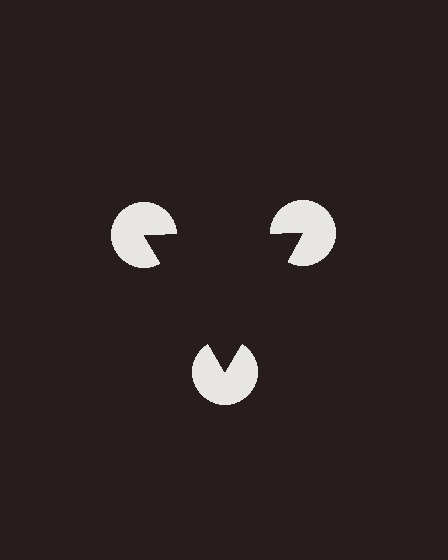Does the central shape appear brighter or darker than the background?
It typically appears slightly darker than the background, even though no actual brightness change is drawn.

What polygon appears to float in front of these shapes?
An illusory triangle — its edges are inferred from the aligned wedge cuts in the pac-man discs, not physically drawn.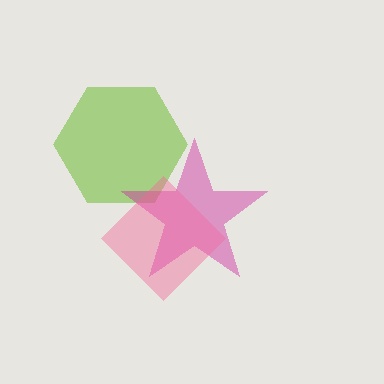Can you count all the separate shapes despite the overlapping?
Yes, there are 3 separate shapes.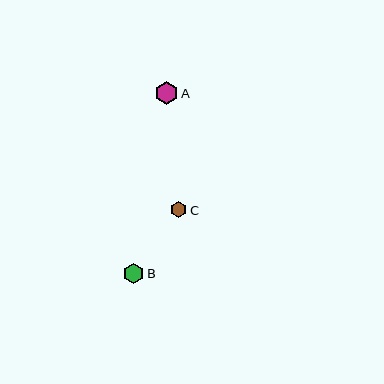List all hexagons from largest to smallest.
From largest to smallest: A, B, C.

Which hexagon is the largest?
Hexagon A is the largest with a size of approximately 23 pixels.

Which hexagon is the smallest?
Hexagon C is the smallest with a size of approximately 16 pixels.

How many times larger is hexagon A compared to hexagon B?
Hexagon A is approximately 1.1 times the size of hexagon B.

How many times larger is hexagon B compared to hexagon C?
Hexagon B is approximately 1.3 times the size of hexagon C.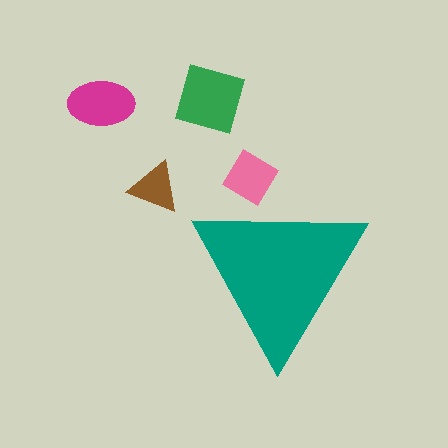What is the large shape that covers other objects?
A teal triangle.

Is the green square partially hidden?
No, the green square is fully visible.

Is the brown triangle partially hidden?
No, the brown triangle is fully visible.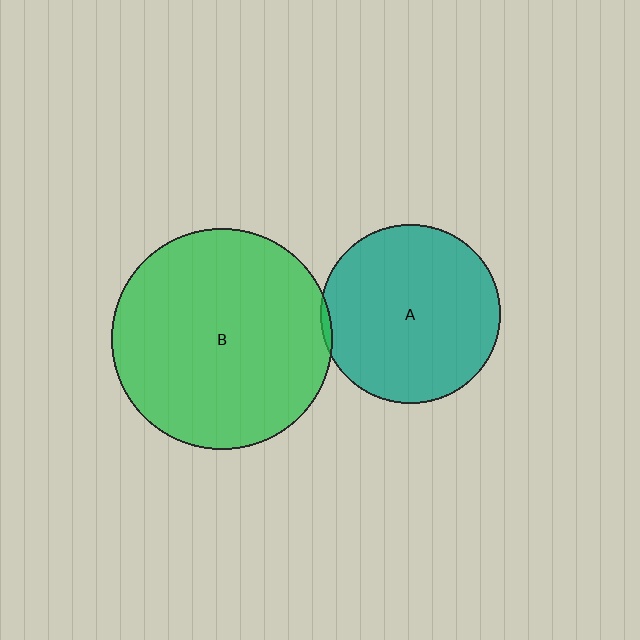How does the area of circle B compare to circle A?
Approximately 1.5 times.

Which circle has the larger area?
Circle B (green).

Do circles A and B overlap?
Yes.